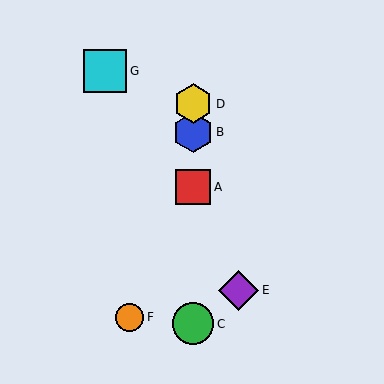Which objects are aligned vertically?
Objects A, B, C, D are aligned vertically.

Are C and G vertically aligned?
No, C is at x≈193 and G is at x≈105.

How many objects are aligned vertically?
4 objects (A, B, C, D) are aligned vertically.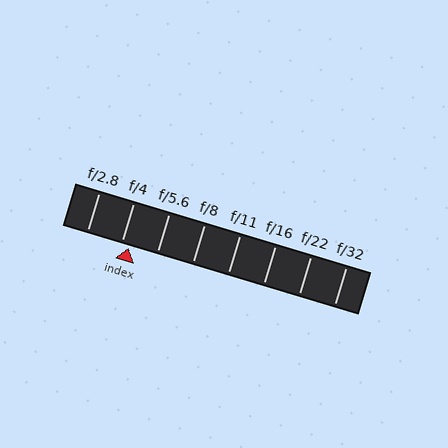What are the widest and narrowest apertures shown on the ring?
The widest aperture shown is f/2.8 and the narrowest is f/32.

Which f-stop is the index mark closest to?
The index mark is closest to f/4.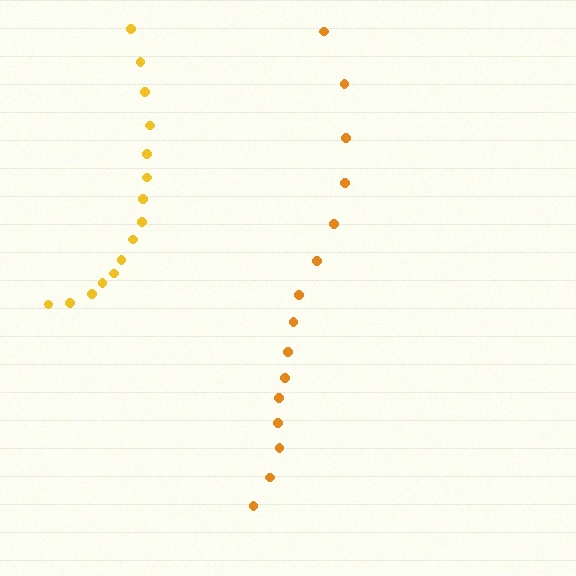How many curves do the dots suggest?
There are 2 distinct paths.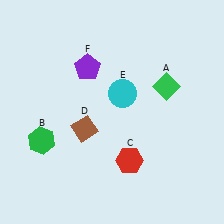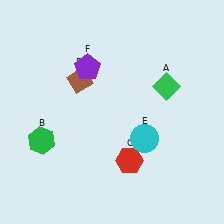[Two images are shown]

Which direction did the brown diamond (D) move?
The brown diamond (D) moved up.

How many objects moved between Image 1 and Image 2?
2 objects moved between the two images.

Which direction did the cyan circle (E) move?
The cyan circle (E) moved down.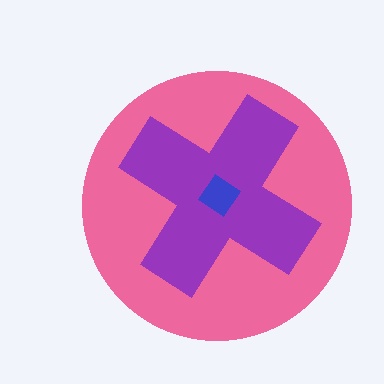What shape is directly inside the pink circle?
The purple cross.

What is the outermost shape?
The pink circle.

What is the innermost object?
The blue diamond.